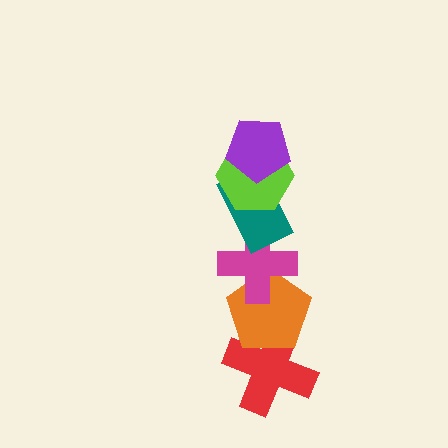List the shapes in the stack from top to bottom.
From top to bottom: the purple pentagon, the lime hexagon, the teal rectangle, the magenta cross, the orange pentagon, the red cross.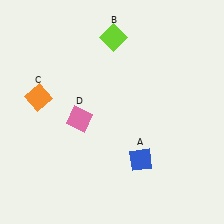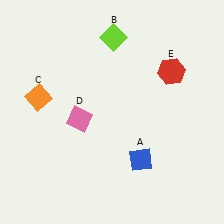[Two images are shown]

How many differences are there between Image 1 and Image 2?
There is 1 difference between the two images.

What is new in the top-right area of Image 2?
A red hexagon (E) was added in the top-right area of Image 2.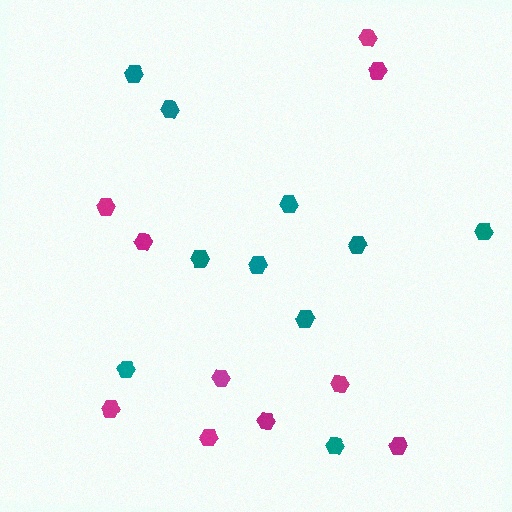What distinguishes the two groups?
There are 2 groups: one group of teal hexagons (10) and one group of magenta hexagons (10).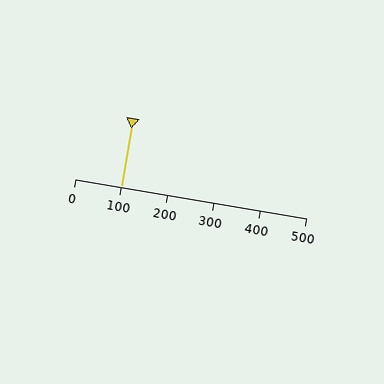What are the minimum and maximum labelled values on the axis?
The axis runs from 0 to 500.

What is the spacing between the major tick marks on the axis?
The major ticks are spaced 100 apart.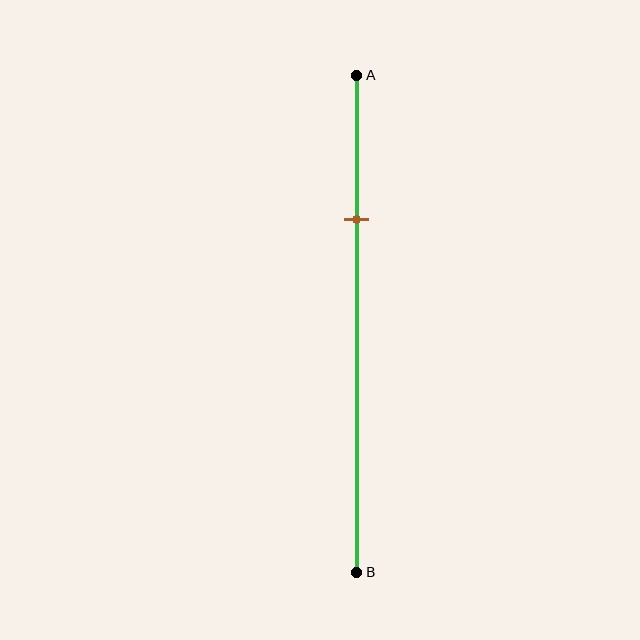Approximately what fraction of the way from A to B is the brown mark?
The brown mark is approximately 30% of the way from A to B.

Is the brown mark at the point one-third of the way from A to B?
No, the mark is at about 30% from A, not at the 33% one-third point.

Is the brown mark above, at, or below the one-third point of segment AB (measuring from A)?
The brown mark is above the one-third point of segment AB.